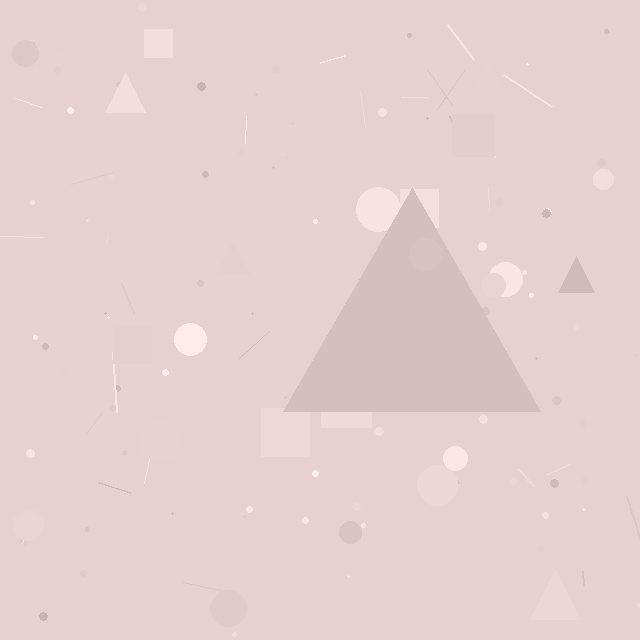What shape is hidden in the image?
A triangle is hidden in the image.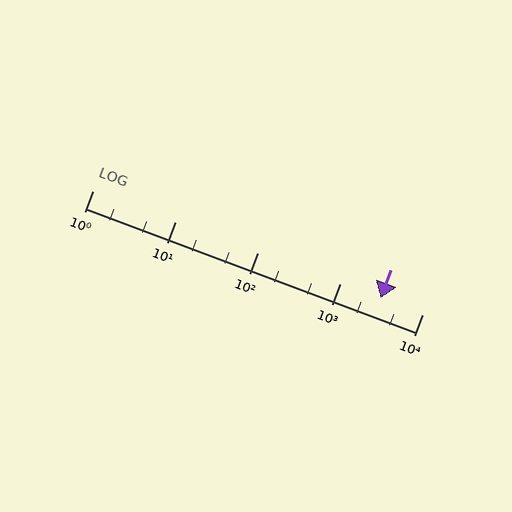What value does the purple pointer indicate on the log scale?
The pointer indicates approximately 3100.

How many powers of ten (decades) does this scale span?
The scale spans 4 decades, from 1 to 10000.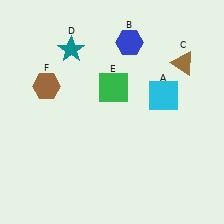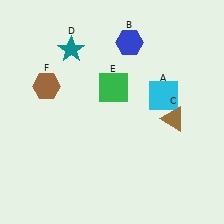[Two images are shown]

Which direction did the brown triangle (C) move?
The brown triangle (C) moved down.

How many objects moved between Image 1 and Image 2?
1 object moved between the two images.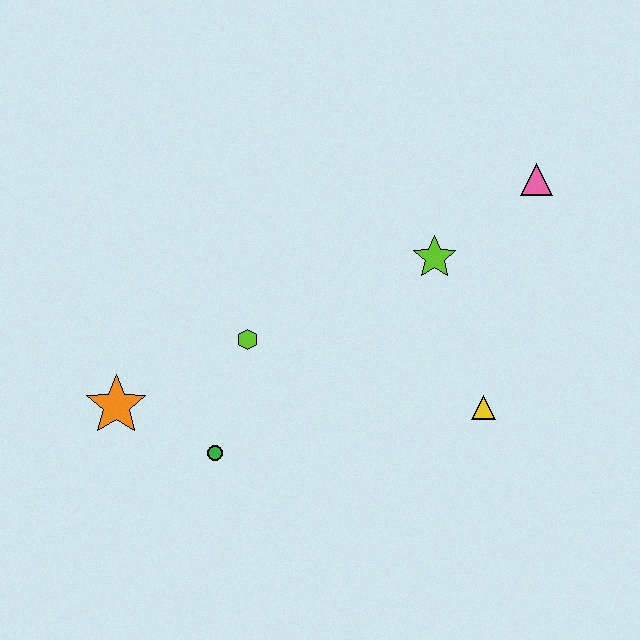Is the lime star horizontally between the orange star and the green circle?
No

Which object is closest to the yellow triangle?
The lime star is closest to the yellow triangle.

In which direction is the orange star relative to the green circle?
The orange star is to the left of the green circle.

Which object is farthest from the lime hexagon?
The pink triangle is farthest from the lime hexagon.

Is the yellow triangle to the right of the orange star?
Yes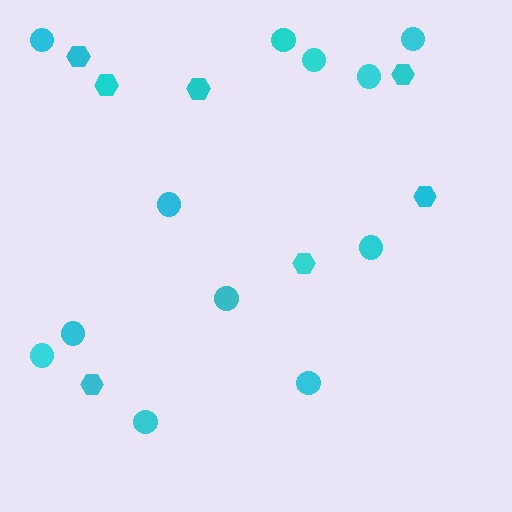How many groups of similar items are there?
There are 2 groups: one group of circles (12) and one group of hexagons (7).